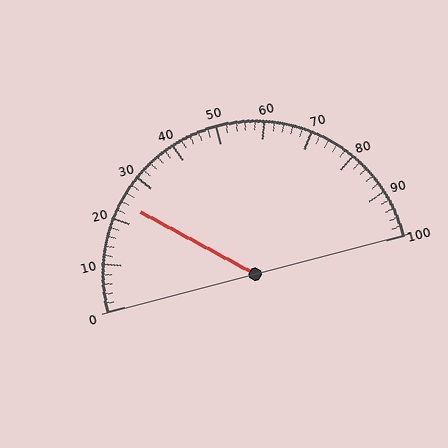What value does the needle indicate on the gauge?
The needle indicates approximately 24.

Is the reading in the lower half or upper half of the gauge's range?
The reading is in the lower half of the range (0 to 100).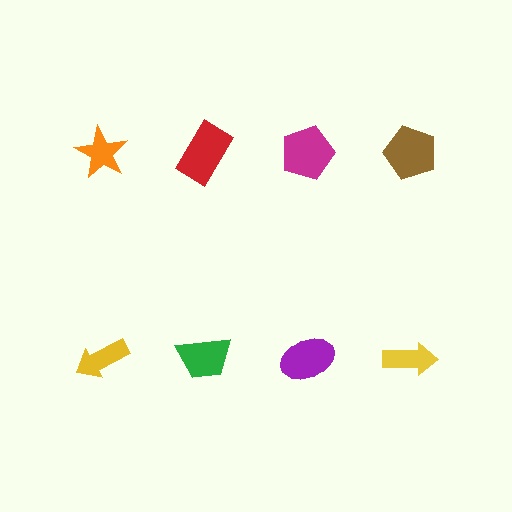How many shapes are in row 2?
4 shapes.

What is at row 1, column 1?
An orange star.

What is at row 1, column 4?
A brown pentagon.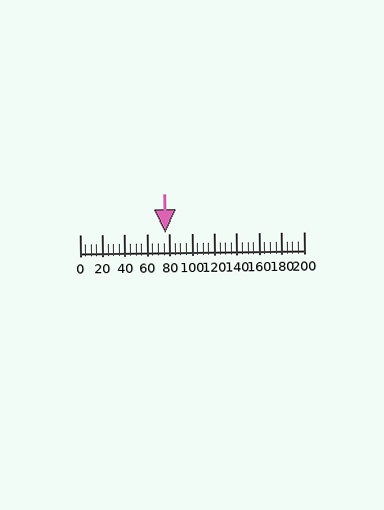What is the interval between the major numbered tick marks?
The major tick marks are spaced 20 units apart.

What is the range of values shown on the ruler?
The ruler shows values from 0 to 200.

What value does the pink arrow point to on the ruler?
The pink arrow points to approximately 76.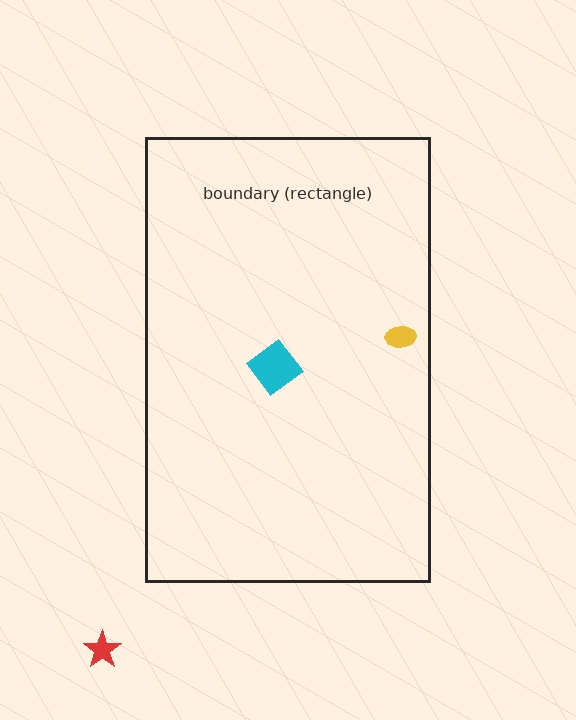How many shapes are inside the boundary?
2 inside, 1 outside.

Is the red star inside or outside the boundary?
Outside.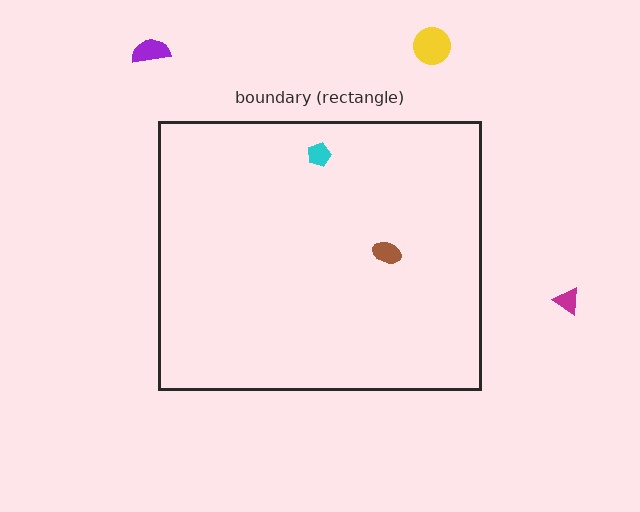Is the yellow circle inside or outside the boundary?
Outside.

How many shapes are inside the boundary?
2 inside, 3 outside.